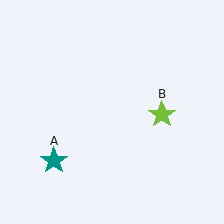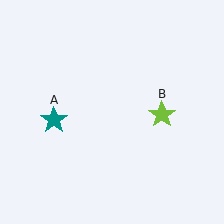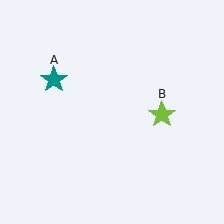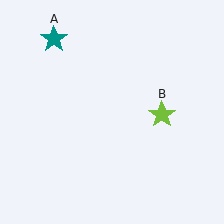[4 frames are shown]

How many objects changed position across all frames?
1 object changed position: teal star (object A).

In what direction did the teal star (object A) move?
The teal star (object A) moved up.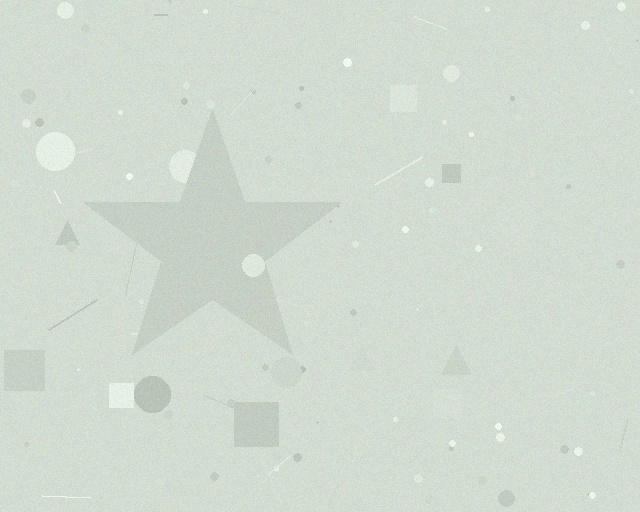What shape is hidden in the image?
A star is hidden in the image.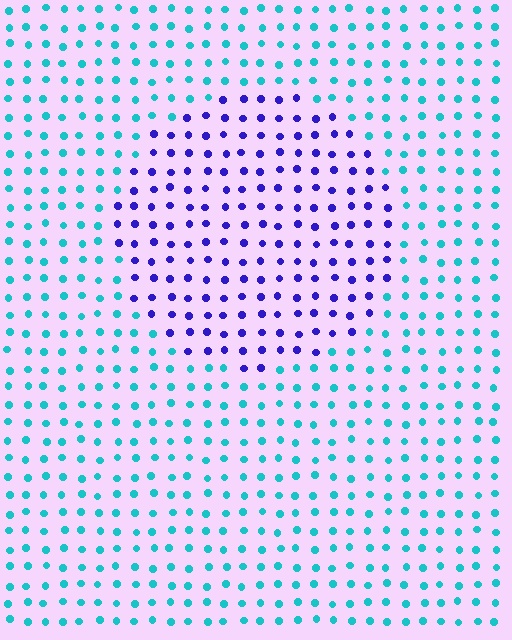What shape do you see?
I see a circle.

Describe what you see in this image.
The image is filled with small cyan elements in a uniform arrangement. A circle-shaped region is visible where the elements are tinted to a slightly different hue, forming a subtle color boundary.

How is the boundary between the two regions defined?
The boundary is defined purely by a slight shift in hue (about 67 degrees). Spacing, size, and orientation are identical on both sides.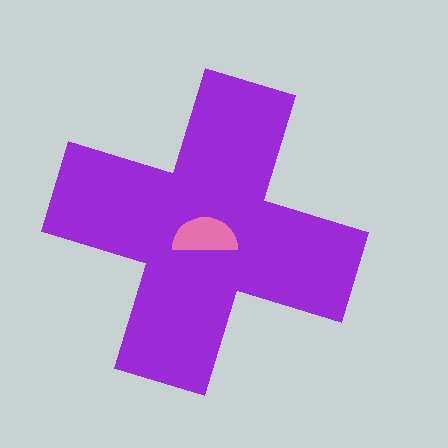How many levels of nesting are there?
2.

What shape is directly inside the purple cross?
The pink semicircle.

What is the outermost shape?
The purple cross.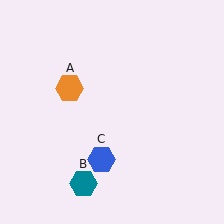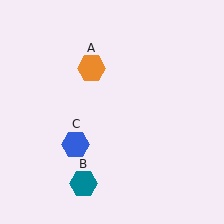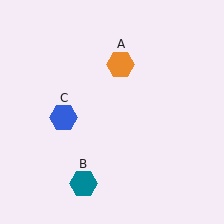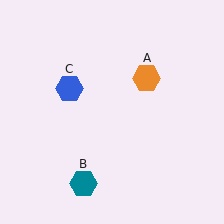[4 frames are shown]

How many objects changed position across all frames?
2 objects changed position: orange hexagon (object A), blue hexagon (object C).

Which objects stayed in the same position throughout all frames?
Teal hexagon (object B) remained stationary.